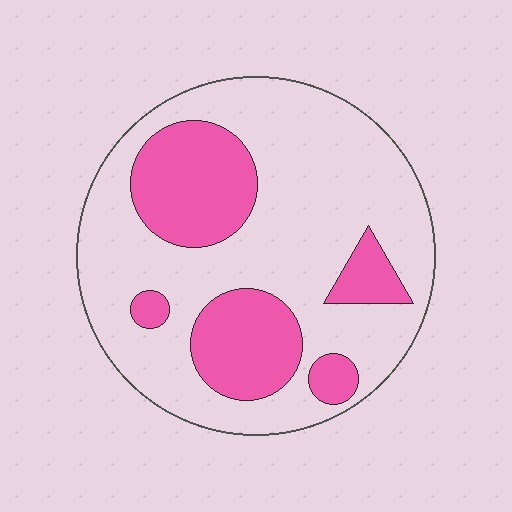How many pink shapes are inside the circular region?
5.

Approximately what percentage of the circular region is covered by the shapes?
Approximately 30%.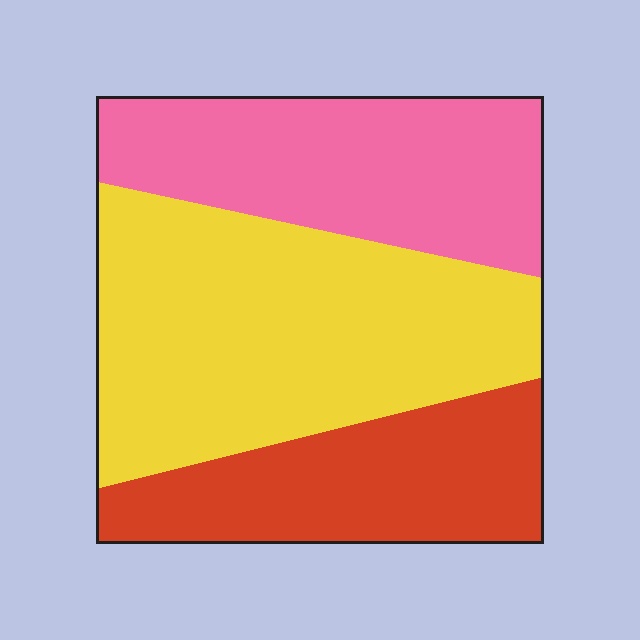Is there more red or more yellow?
Yellow.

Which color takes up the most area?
Yellow, at roughly 45%.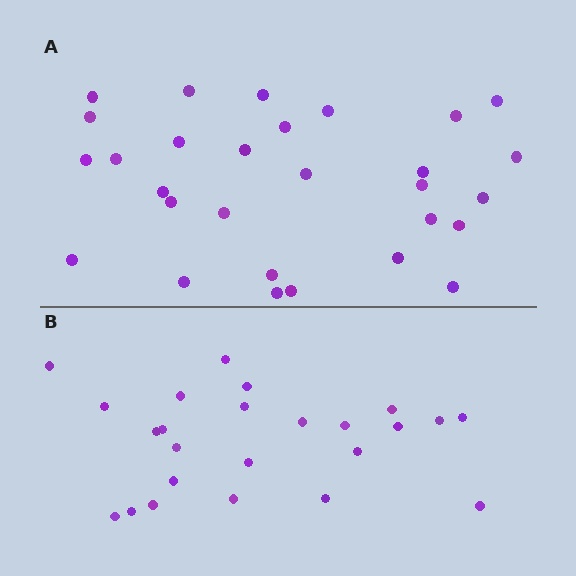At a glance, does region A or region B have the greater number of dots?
Region A (the top region) has more dots.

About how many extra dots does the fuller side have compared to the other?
Region A has about 5 more dots than region B.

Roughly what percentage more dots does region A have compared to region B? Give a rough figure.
About 20% more.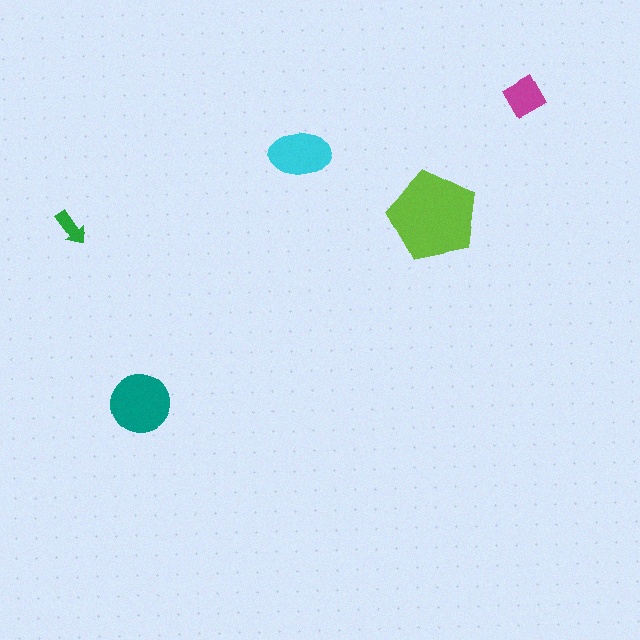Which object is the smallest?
The green arrow.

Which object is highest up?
The magenta diamond is topmost.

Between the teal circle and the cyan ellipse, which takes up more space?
The teal circle.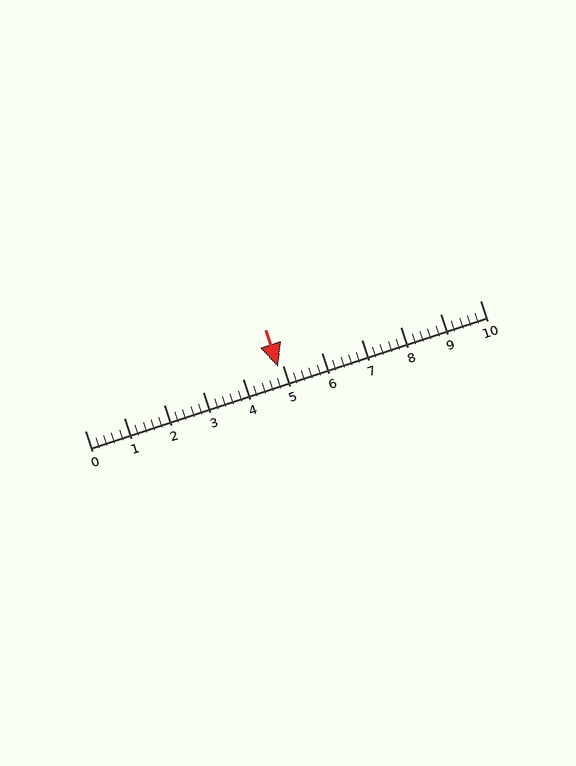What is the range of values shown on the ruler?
The ruler shows values from 0 to 10.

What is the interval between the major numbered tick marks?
The major tick marks are spaced 1 units apart.